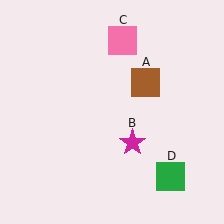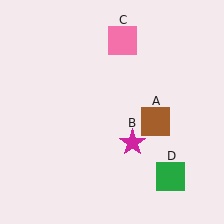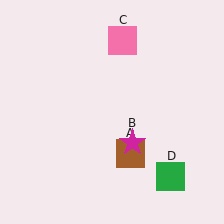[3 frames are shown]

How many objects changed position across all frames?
1 object changed position: brown square (object A).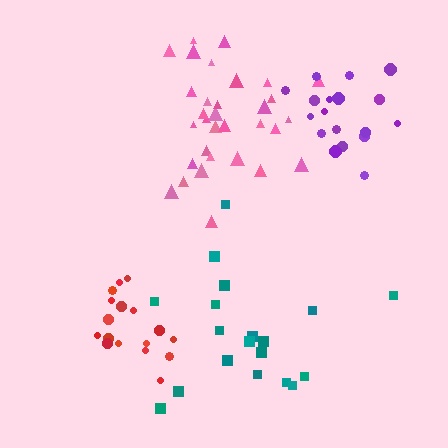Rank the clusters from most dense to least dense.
red, pink, purple, teal.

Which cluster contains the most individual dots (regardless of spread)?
Pink (33).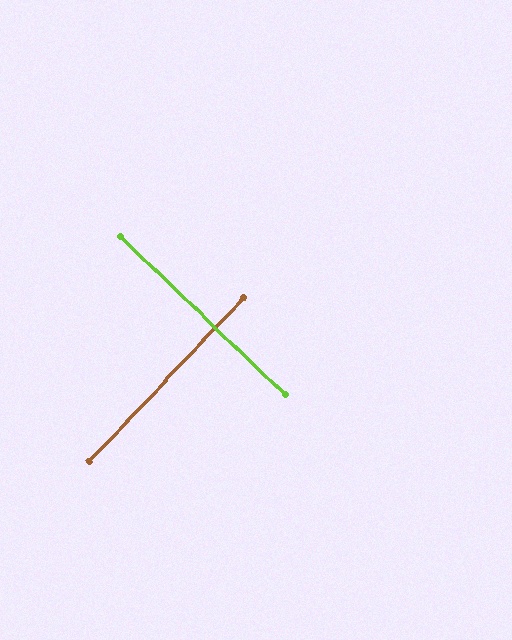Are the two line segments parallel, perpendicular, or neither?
Perpendicular — they meet at approximately 90°.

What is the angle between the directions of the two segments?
Approximately 90 degrees.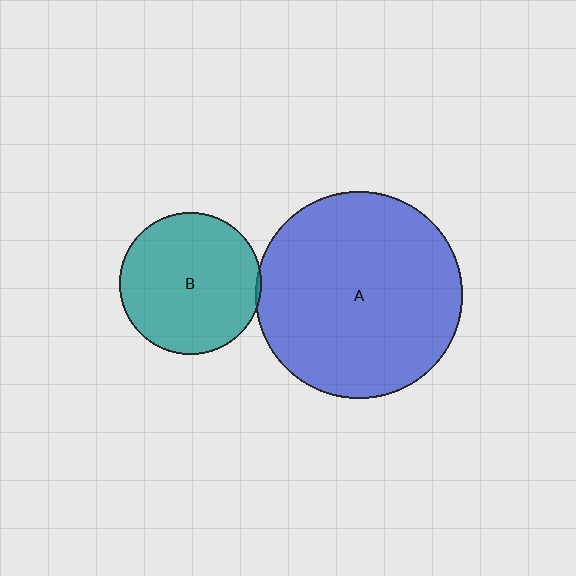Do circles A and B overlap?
Yes.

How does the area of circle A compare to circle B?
Approximately 2.1 times.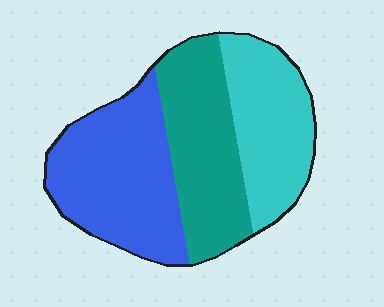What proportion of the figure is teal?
Teal takes up between a sixth and a third of the figure.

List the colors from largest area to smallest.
From largest to smallest: blue, teal, cyan.